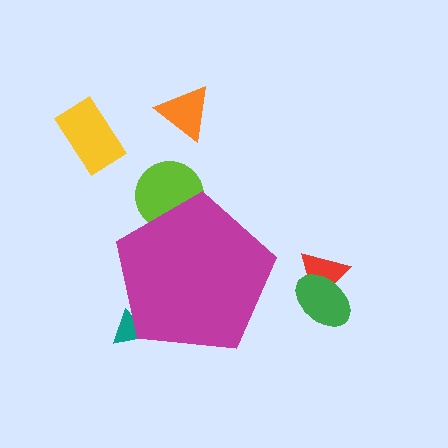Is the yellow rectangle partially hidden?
No, the yellow rectangle is fully visible.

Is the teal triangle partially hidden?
Yes, the teal triangle is partially hidden behind the magenta pentagon.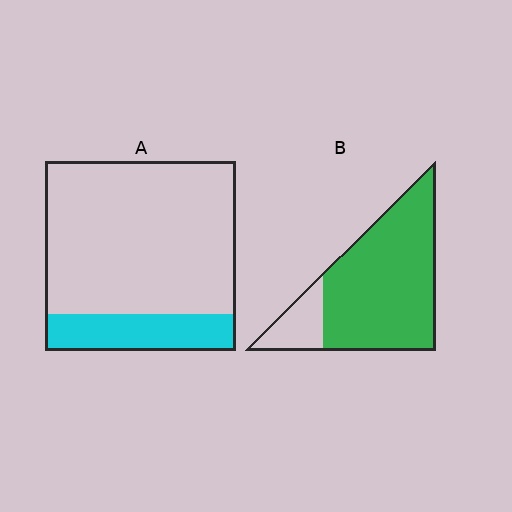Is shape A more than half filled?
No.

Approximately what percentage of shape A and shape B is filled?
A is approximately 20% and B is approximately 85%.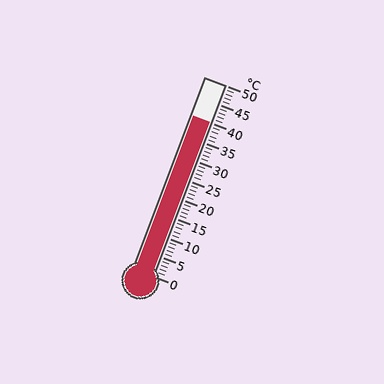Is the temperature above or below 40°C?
The temperature is at 40°C.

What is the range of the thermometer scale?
The thermometer scale ranges from 0°C to 50°C.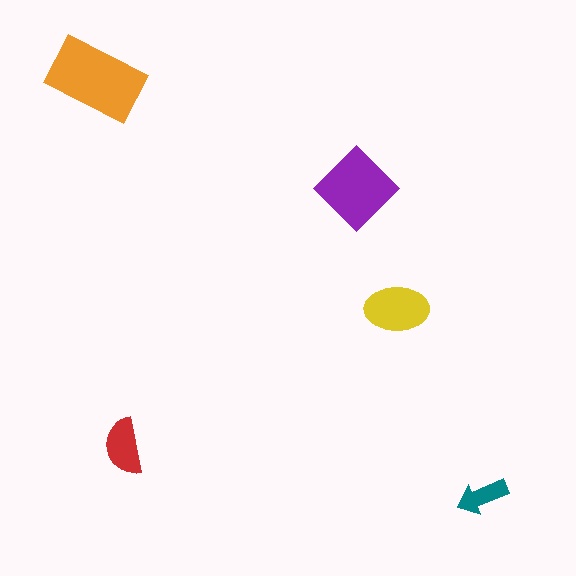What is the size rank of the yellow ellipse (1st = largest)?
3rd.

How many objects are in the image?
There are 5 objects in the image.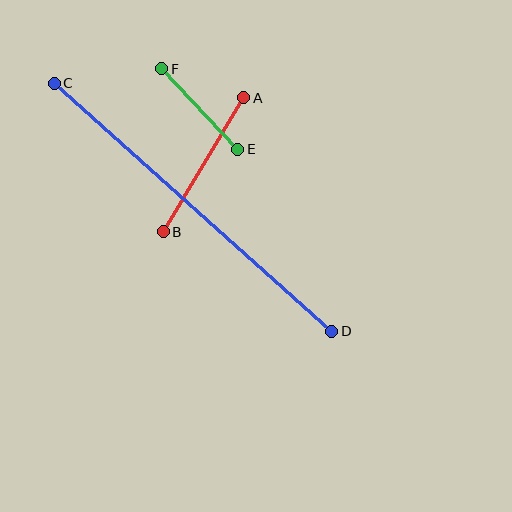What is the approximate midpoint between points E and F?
The midpoint is at approximately (200, 109) pixels.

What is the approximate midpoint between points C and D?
The midpoint is at approximately (193, 207) pixels.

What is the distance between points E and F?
The distance is approximately 111 pixels.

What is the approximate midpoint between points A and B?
The midpoint is at approximately (203, 165) pixels.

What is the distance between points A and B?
The distance is approximately 156 pixels.